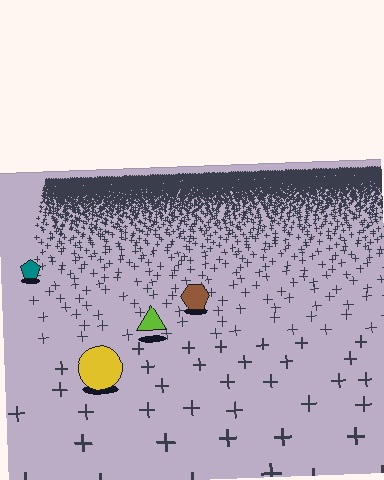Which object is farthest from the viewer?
The teal pentagon is farthest from the viewer. It appears smaller and the ground texture around it is denser.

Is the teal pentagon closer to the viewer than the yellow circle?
No. The yellow circle is closer — you can tell from the texture gradient: the ground texture is coarser near it.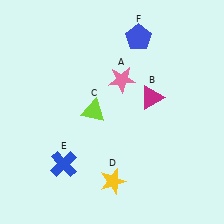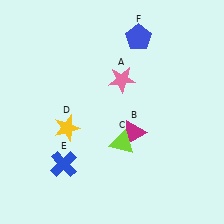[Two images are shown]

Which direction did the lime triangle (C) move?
The lime triangle (C) moved down.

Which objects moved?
The objects that moved are: the magenta triangle (B), the lime triangle (C), the yellow star (D).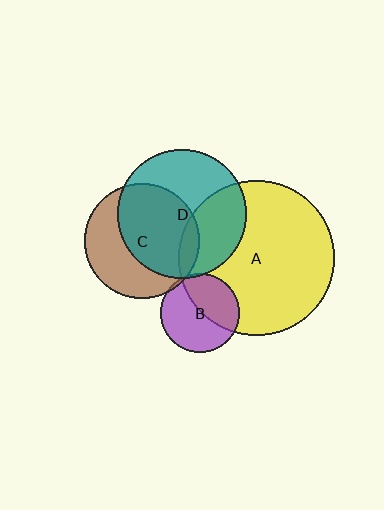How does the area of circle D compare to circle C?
Approximately 1.3 times.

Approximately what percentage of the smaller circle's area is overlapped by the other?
Approximately 5%.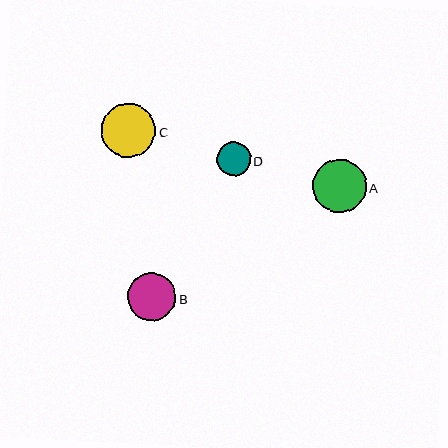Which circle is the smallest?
Circle D is the smallest with a size of approximately 34 pixels.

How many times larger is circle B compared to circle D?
Circle B is approximately 1.4 times the size of circle D.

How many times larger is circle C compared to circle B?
Circle C is approximately 1.1 times the size of circle B.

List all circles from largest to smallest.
From largest to smallest: C, A, B, D.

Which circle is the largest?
Circle C is the largest with a size of approximately 54 pixels.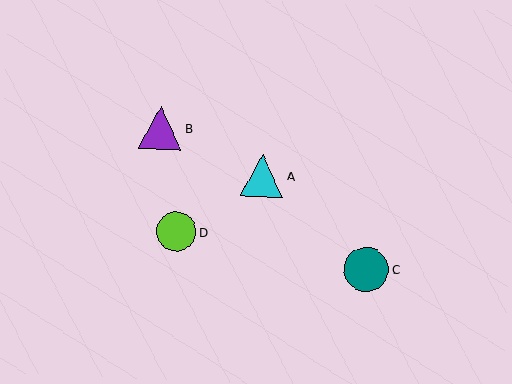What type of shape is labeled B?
Shape B is a purple triangle.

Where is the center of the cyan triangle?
The center of the cyan triangle is at (263, 176).